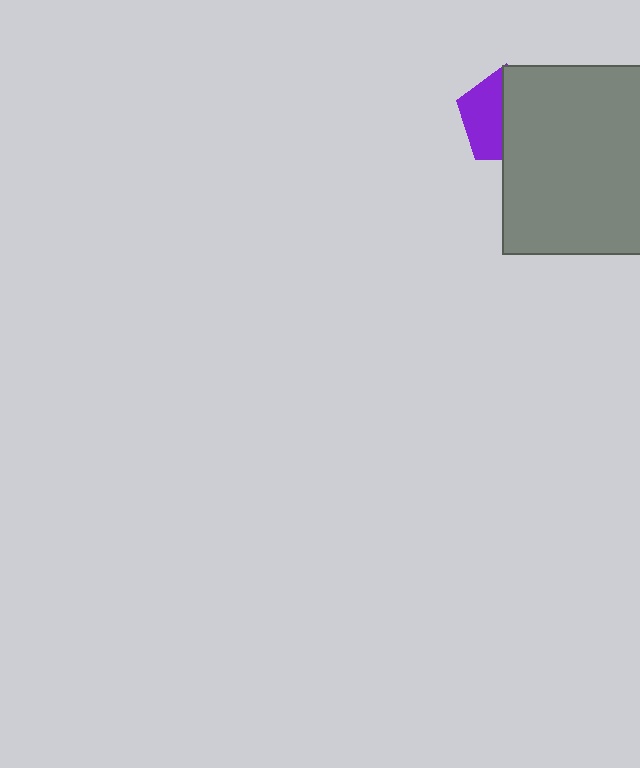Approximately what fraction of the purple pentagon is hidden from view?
Roughly 57% of the purple pentagon is hidden behind the gray rectangle.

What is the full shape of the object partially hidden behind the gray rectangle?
The partially hidden object is a purple pentagon.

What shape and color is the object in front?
The object in front is a gray rectangle.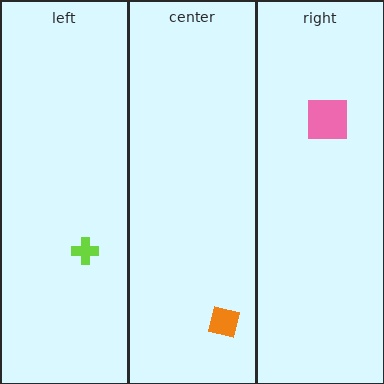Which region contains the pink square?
The right region.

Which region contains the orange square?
The center region.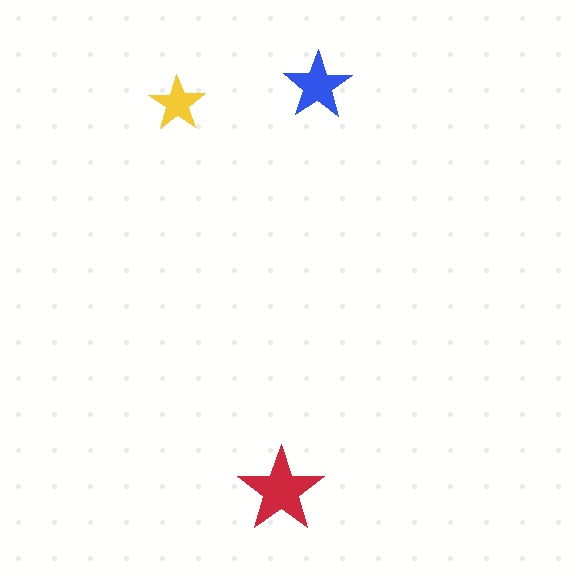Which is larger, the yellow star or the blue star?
The blue one.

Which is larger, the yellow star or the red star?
The red one.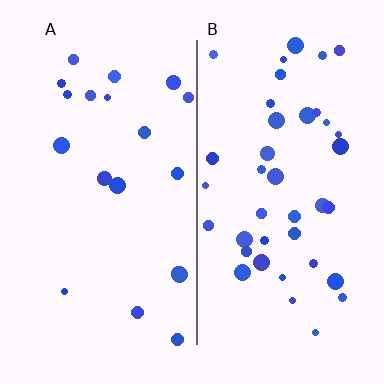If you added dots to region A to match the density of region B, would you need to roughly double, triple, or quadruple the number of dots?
Approximately double.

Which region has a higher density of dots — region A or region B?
B (the right).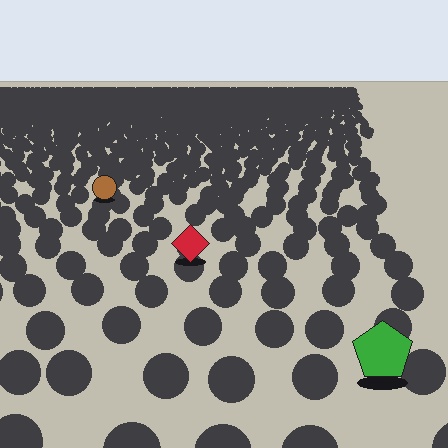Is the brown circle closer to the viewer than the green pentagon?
No. The green pentagon is closer — you can tell from the texture gradient: the ground texture is coarser near it.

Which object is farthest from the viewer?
The brown circle is farthest from the viewer. It appears smaller and the ground texture around it is denser.